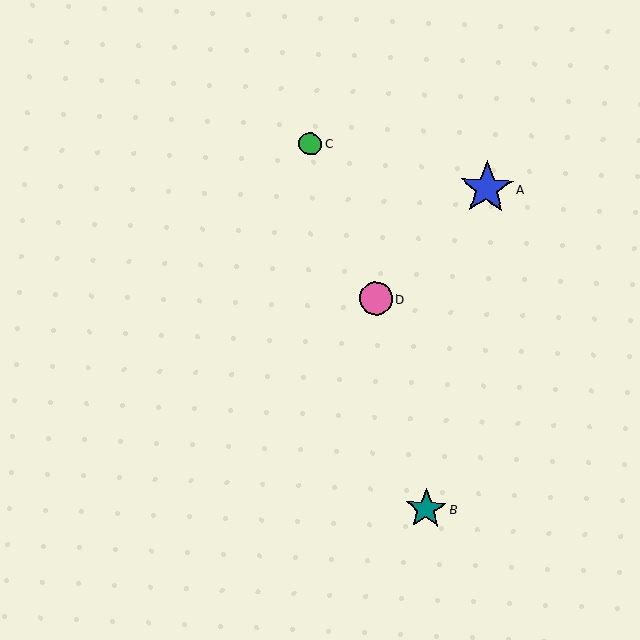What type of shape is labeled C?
Shape C is a green circle.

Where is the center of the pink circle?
The center of the pink circle is at (376, 298).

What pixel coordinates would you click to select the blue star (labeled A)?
Click at (487, 188) to select the blue star A.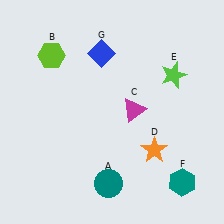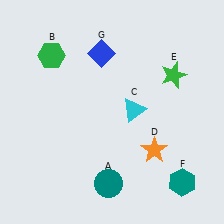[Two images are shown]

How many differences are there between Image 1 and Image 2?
There are 3 differences between the two images.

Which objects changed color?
B changed from lime to green. C changed from magenta to cyan. E changed from lime to green.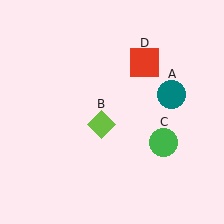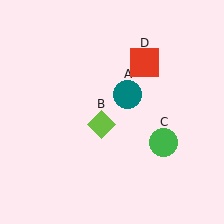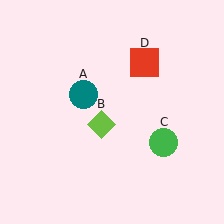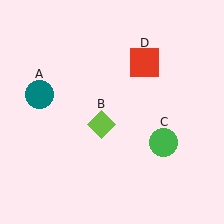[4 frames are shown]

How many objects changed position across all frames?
1 object changed position: teal circle (object A).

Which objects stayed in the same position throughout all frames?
Lime diamond (object B) and green circle (object C) and red square (object D) remained stationary.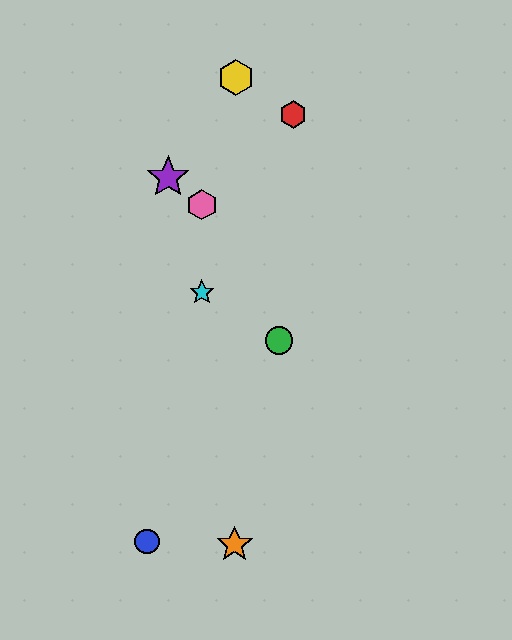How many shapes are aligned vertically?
2 shapes (the cyan star, the pink hexagon) are aligned vertically.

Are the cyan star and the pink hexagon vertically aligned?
Yes, both are at x≈202.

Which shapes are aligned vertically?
The cyan star, the pink hexagon are aligned vertically.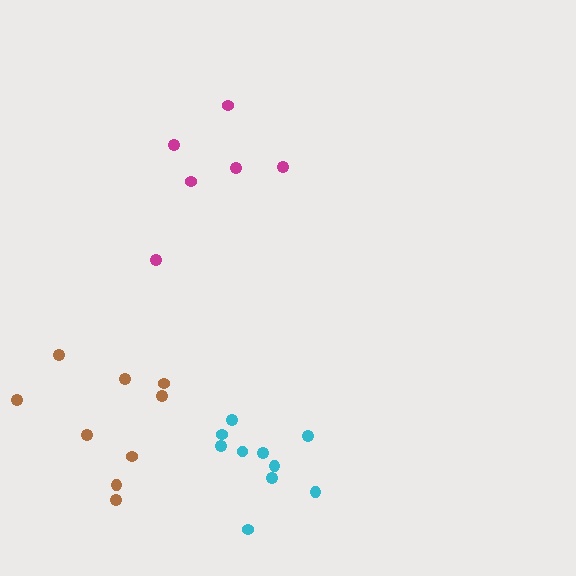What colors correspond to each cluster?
The clusters are colored: cyan, magenta, brown.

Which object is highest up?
The magenta cluster is topmost.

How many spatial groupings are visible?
There are 3 spatial groupings.